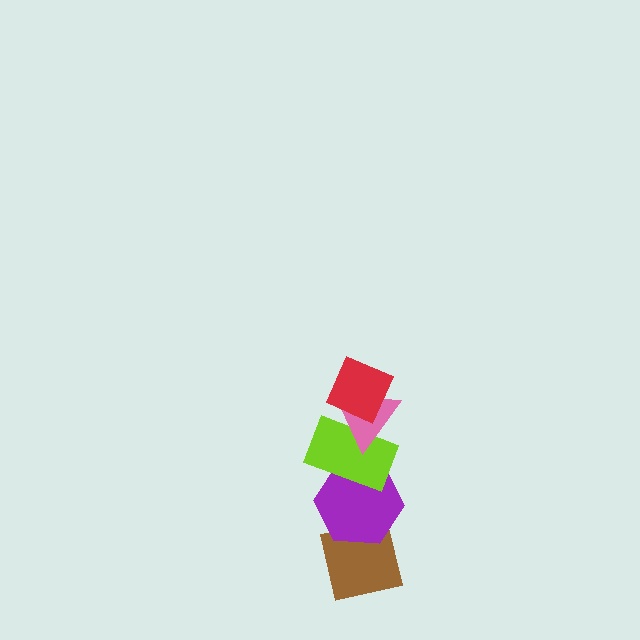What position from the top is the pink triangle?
The pink triangle is 2nd from the top.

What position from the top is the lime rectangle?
The lime rectangle is 3rd from the top.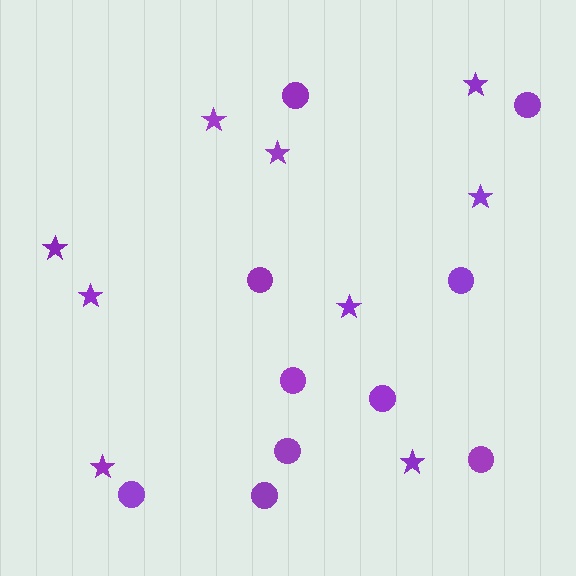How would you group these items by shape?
There are 2 groups: one group of stars (9) and one group of circles (10).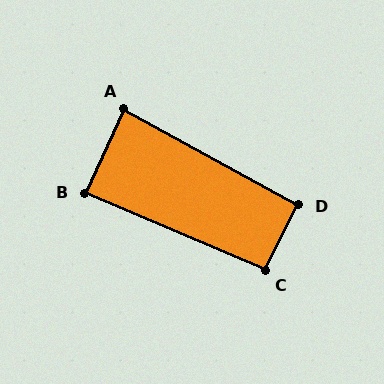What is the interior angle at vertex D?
Approximately 92 degrees (approximately right).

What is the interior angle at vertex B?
Approximately 88 degrees (approximately right).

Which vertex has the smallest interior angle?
A, at approximately 86 degrees.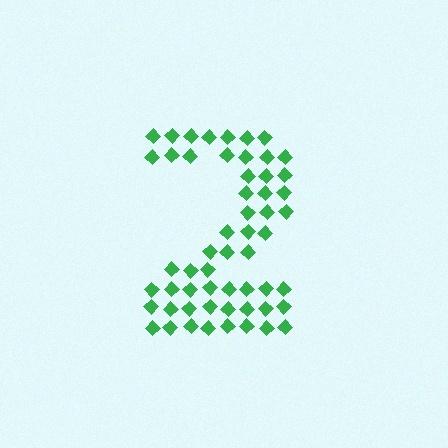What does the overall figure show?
The overall figure shows the digit 2.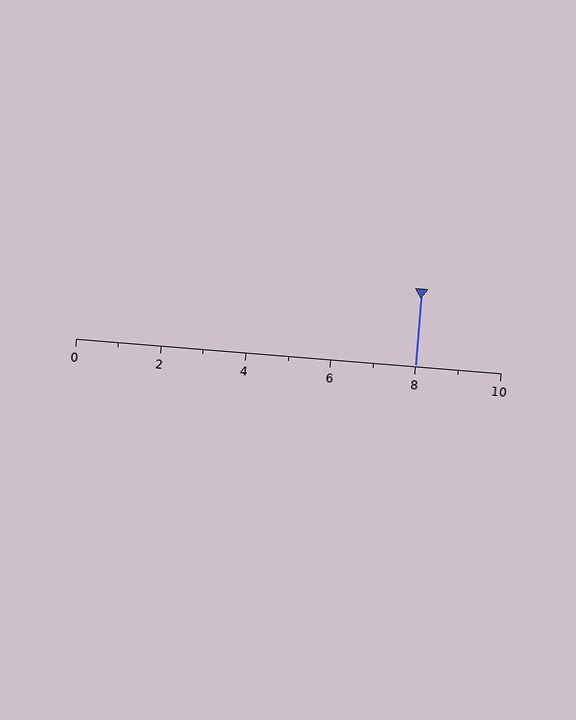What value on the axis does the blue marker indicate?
The marker indicates approximately 8.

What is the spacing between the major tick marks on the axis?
The major ticks are spaced 2 apart.